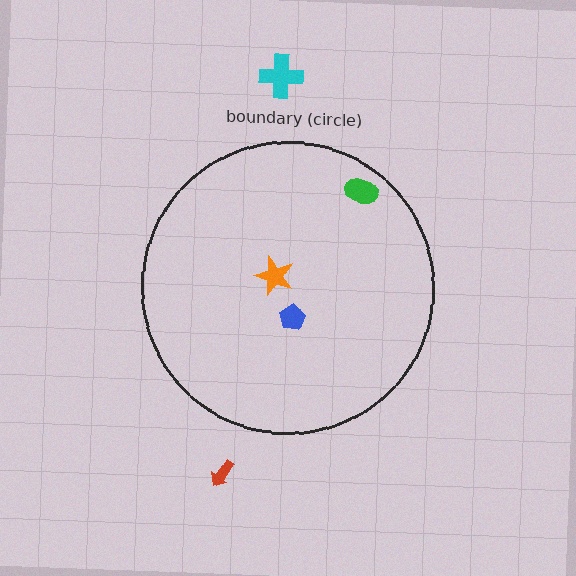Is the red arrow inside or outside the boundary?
Outside.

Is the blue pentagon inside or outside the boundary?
Inside.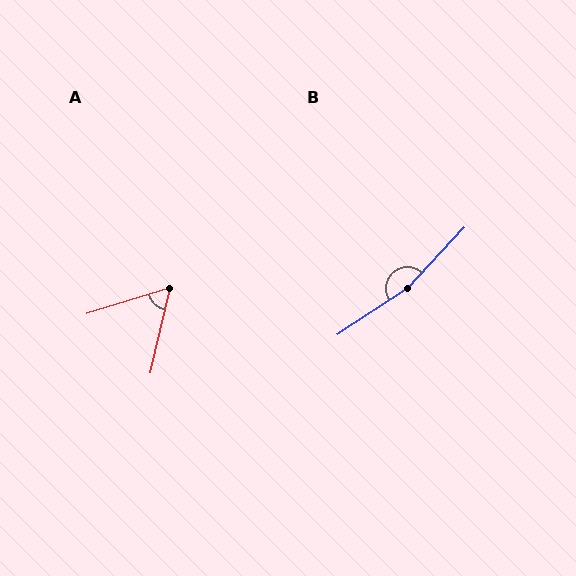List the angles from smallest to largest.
A (60°), B (166°).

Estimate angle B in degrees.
Approximately 166 degrees.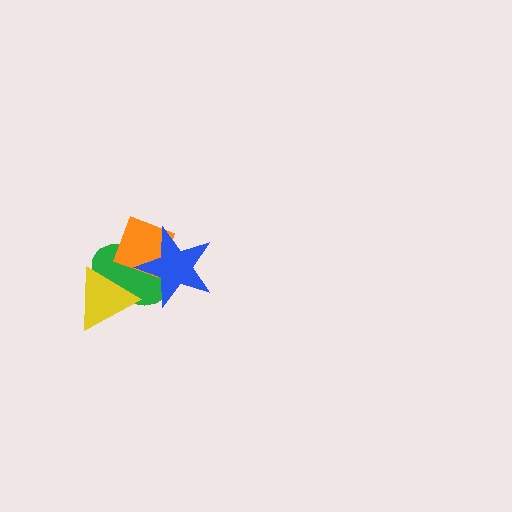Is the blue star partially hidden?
No, no other shape covers it.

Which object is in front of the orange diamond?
The blue star is in front of the orange diamond.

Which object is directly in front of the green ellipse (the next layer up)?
The yellow triangle is directly in front of the green ellipse.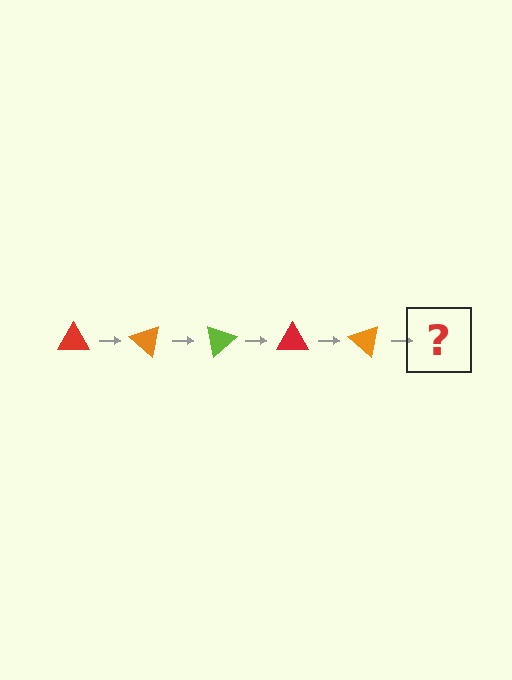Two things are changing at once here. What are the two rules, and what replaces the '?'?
The two rules are that it rotates 40 degrees each step and the color cycles through red, orange, and lime. The '?' should be a lime triangle, rotated 200 degrees from the start.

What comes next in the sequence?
The next element should be a lime triangle, rotated 200 degrees from the start.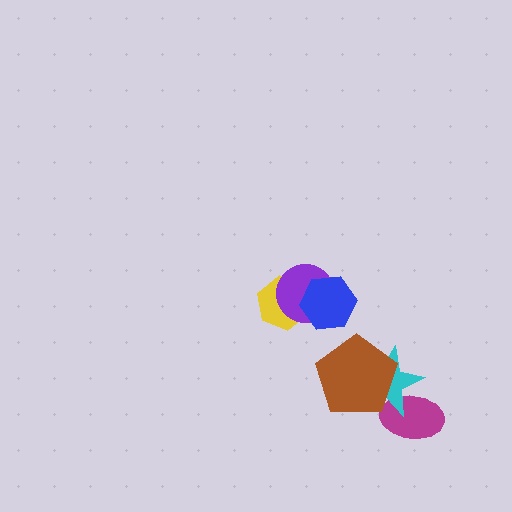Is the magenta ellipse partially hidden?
Yes, it is partially covered by another shape.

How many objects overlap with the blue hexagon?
2 objects overlap with the blue hexagon.